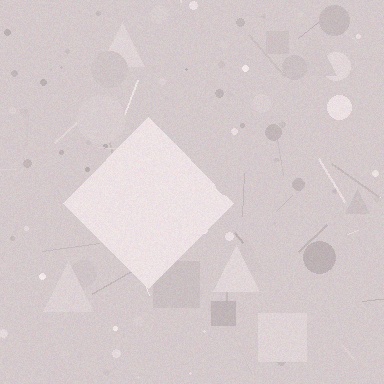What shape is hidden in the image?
A diamond is hidden in the image.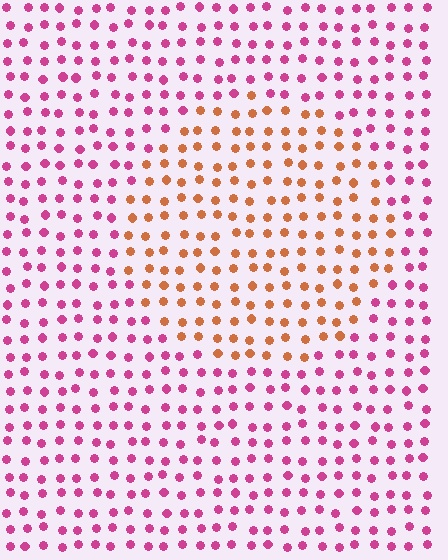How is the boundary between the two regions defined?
The boundary is defined purely by a slight shift in hue (about 56 degrees). Spacing, size, and orientation are identical on both sides.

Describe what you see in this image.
The image is filled with small magenta elements in a uniform arrangement. A circle-shaped region is visible where the elements are tinted to a slightly different hue, forming a subtle color boundary.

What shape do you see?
I see a circle.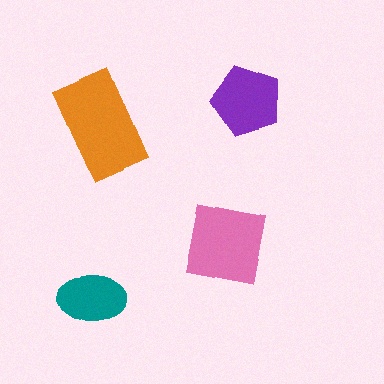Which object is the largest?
The orange rectangle.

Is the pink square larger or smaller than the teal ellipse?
Larger.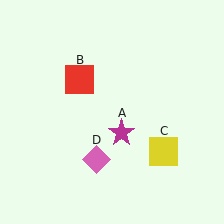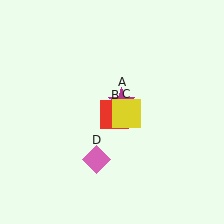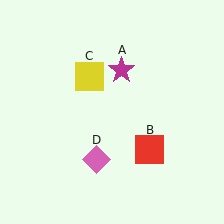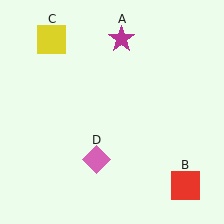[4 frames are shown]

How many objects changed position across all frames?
3 objects changed position: magenta star (object A), red square (object B), yellow square (object C).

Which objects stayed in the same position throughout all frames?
Pink diamond (object D) remained stationary.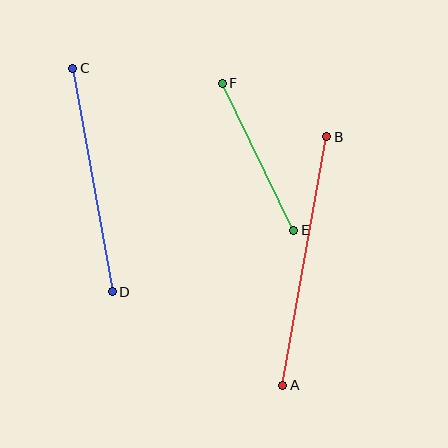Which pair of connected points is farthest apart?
Points A and B are farthest apart.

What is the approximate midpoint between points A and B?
The midpoint is at approximately (305, 261) pixels.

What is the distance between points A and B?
The distance is approximately 252 pixels.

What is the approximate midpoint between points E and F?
The midpoint is at approximately (258, 157) pixels.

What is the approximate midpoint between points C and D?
The midpoint is at approximately (93, 180) pixels.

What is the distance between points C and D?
The distance is approximately 227 pixels.